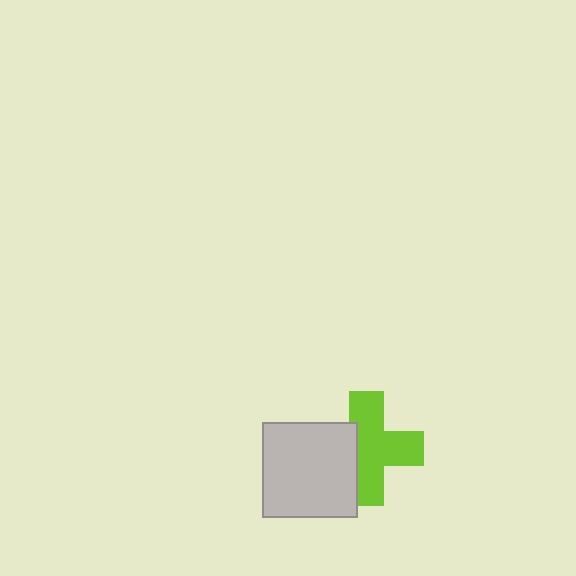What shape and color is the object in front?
The object in front is a light gray square.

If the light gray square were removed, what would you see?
You would see the complete lime cross.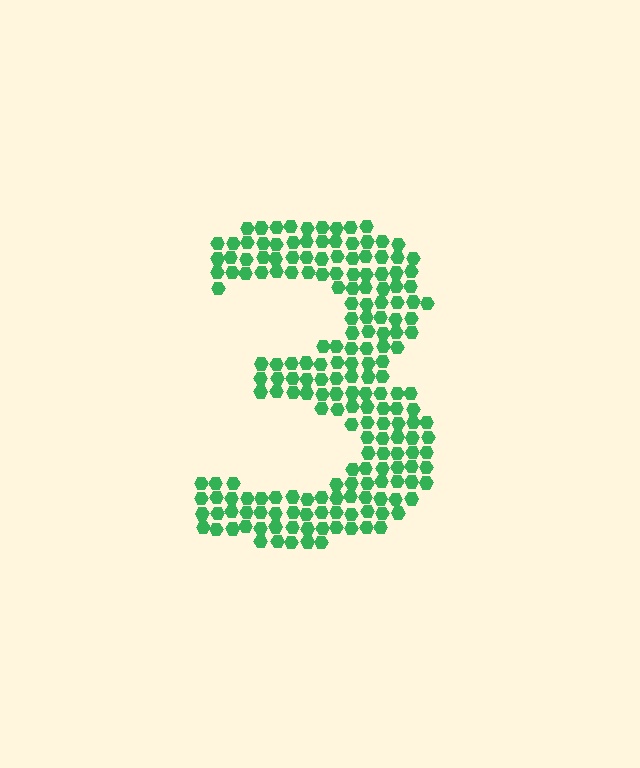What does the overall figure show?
The overall figure shows the digit 3.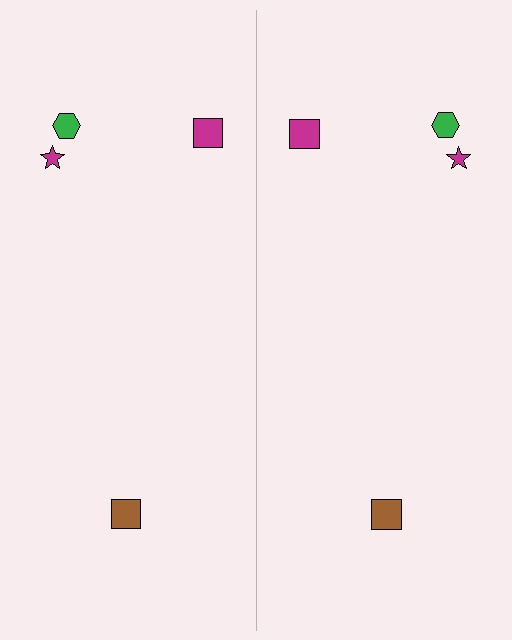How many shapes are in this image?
There are 8 shapes in this image.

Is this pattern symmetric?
Yes, this pattern has bilateral (reflection) symmetry.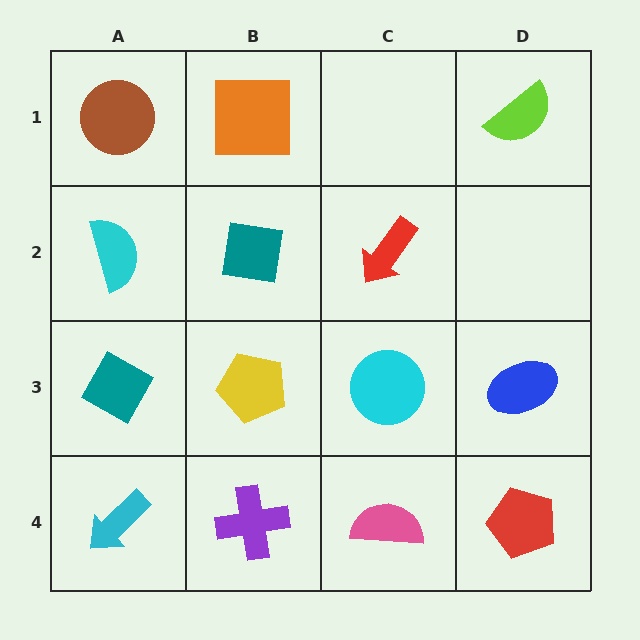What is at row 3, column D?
A blue ellipse.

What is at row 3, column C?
A cyan circle.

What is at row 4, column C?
A pink semicircle.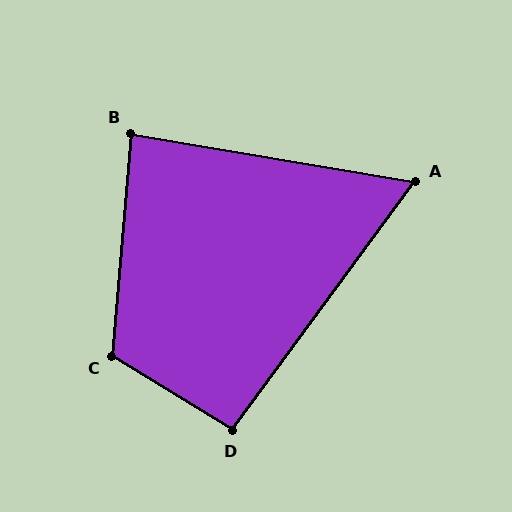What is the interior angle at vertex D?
Approximately 95 degrees (approximately right).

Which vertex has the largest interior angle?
C, at approximately 117 degrees.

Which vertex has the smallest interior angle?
A, at approximately 63 degrees.